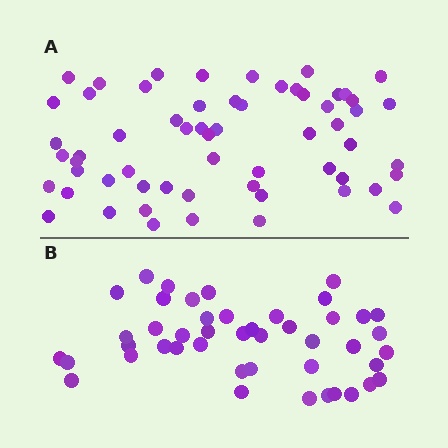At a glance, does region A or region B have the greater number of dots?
Region A (the top region) has more dots.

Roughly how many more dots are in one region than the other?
Region A has approximately 15 more dots than region B.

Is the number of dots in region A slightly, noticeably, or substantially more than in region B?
Region A has noticeably more, but not dramatically so. The ratio is roughly 1.3 to 1.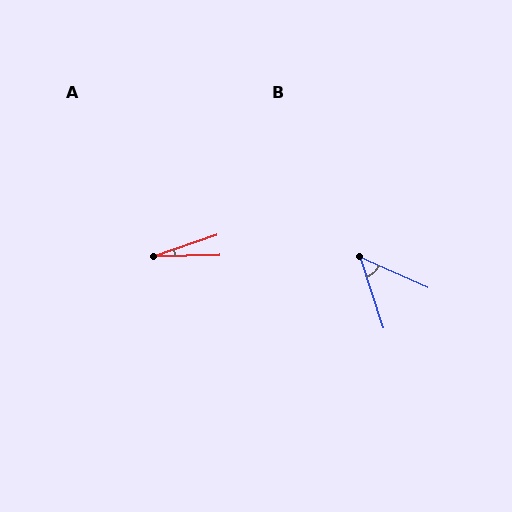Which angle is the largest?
B, at approximately 48 degrees.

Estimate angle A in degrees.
Approximately 17 degrees.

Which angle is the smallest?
A, at approximately 17 degrees.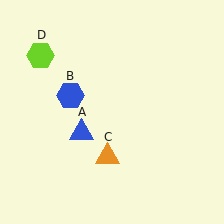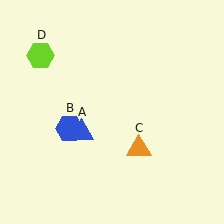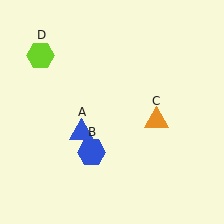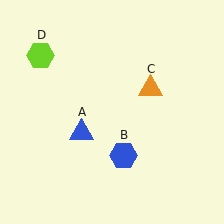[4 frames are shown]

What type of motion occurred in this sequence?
The blue hexagon (object B), orange triangle (object C) rotated counterclockwise around the center of the scene.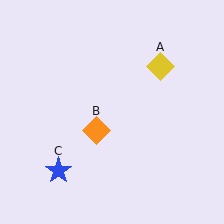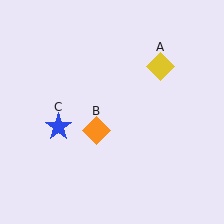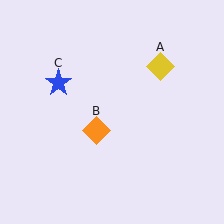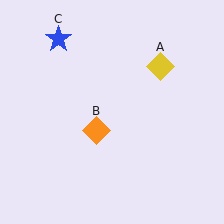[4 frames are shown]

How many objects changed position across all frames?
1 object changed position: blue star (object C).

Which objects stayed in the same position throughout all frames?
Yellow diamond (object A) and orange diamond (object B) remained stationary.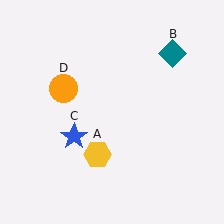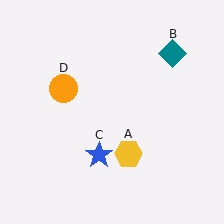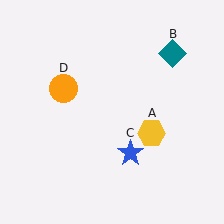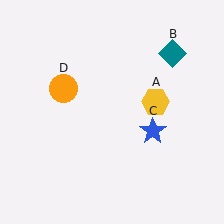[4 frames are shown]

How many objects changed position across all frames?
2 objects changed position: yellow hexagon (object A), blue star (object C).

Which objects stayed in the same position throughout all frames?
Teal diamond (object B) and orange circle (object D) remained stationary.